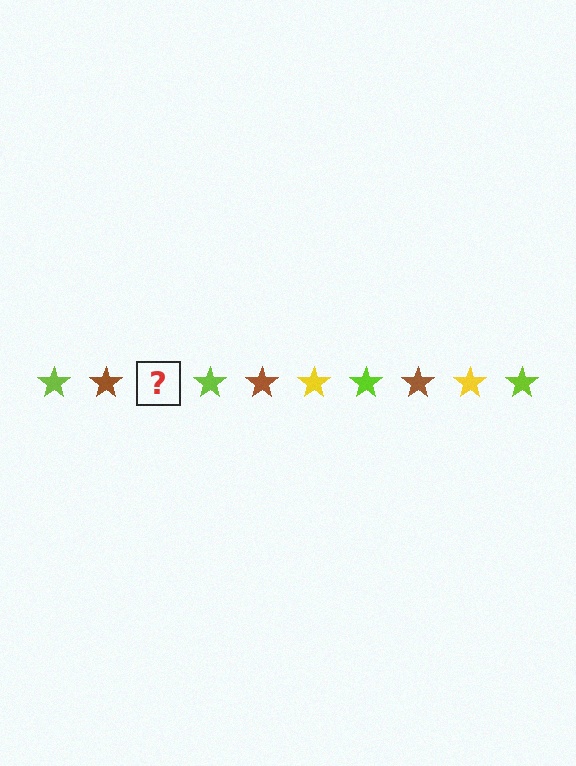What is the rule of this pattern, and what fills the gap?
The rule is that the pattern cycles through lime, brown, yellow stars. The gap should be filled with a yellow star.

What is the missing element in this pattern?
The missing element is a yellow star.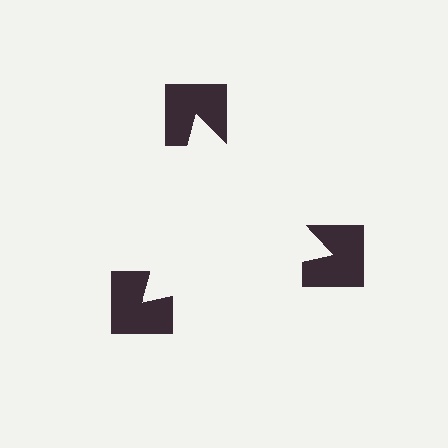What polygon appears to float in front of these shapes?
An illusory triangle — its edges are inferred from the aligned wedge cuts in the notched squares, not physically drawn.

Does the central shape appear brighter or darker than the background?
It typically appears slightly brighter than the background, even though no actual brightness change is drawn.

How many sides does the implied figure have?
3 sides.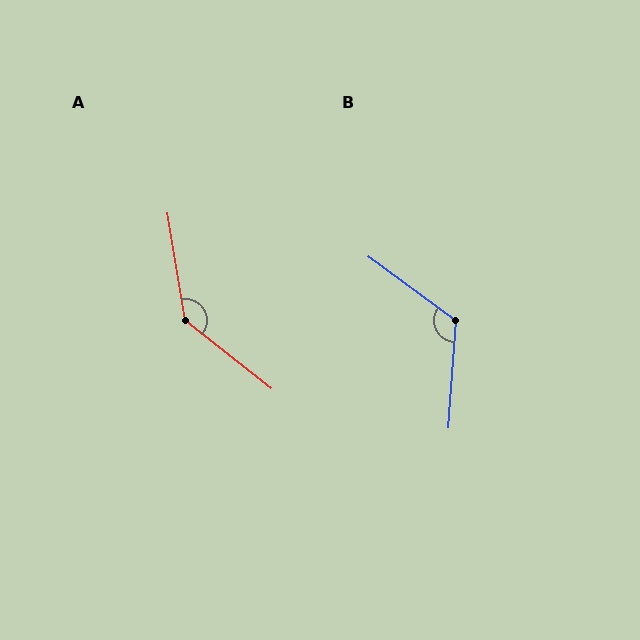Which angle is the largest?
A, at approximately 138 degrees.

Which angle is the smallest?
B, at approximately 123 degrees.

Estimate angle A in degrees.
Approximately 138 degrees.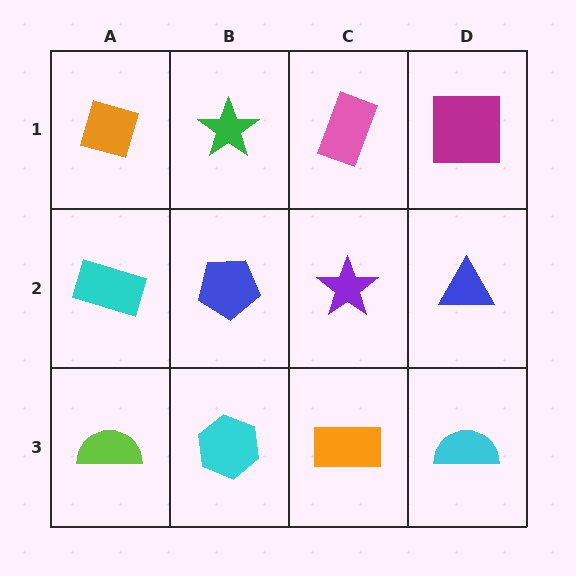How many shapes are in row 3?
4 shapes.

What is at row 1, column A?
An orange diamond.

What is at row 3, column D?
A cyan semicircle.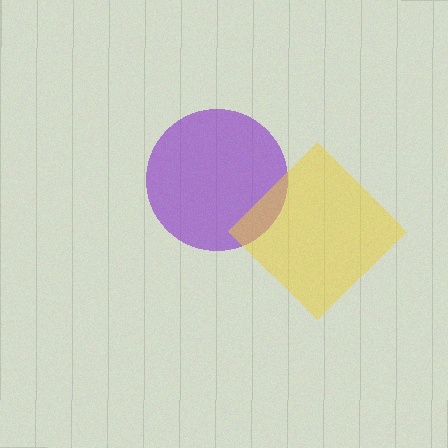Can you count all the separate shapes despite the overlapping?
Yes, there are 2 separate shapes.